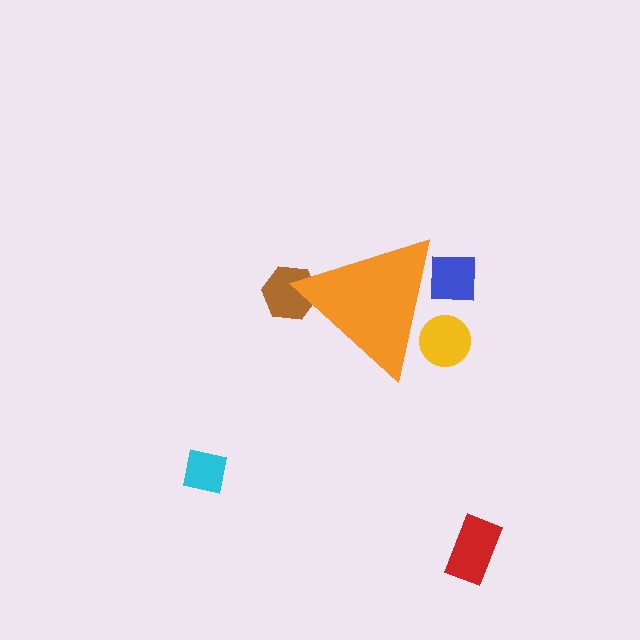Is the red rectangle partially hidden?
No, the red rectangle is fully visible.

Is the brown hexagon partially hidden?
Yes, the brown hexagon is partially hidden behind the orange triangle.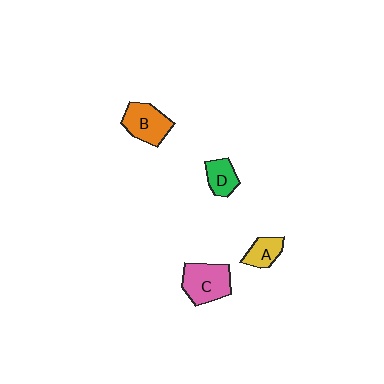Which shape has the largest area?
Shape C (pink).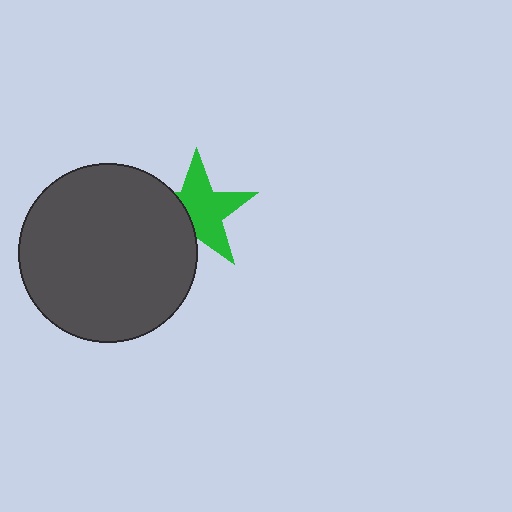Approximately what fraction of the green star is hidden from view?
Roughly 34% of the green star is hidden behind the dark gray circle.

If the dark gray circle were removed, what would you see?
You would see the complete green star.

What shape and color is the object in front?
The object in front is a dark gray circle.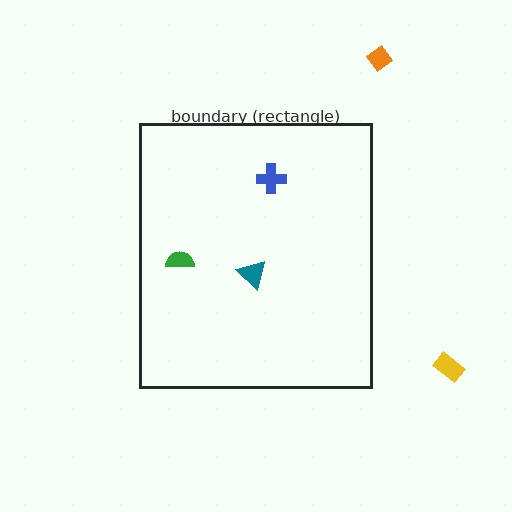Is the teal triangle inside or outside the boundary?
Inside.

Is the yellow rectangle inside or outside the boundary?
Outside.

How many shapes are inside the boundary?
3 inside, 2 outside.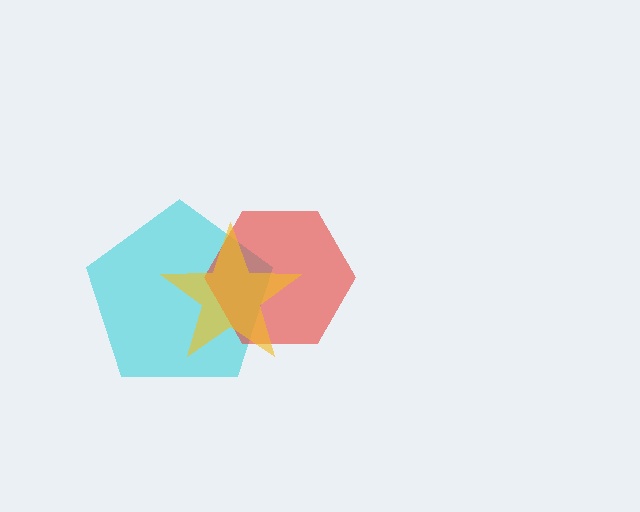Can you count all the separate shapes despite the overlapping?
Yes, there are 3 separate shapes.